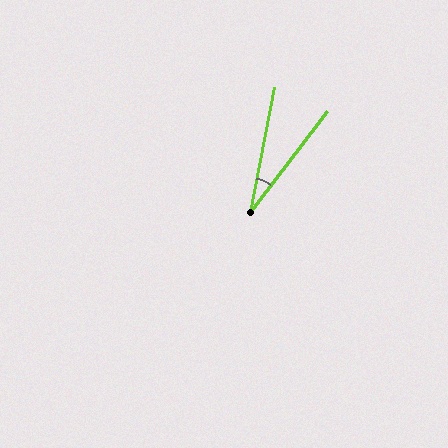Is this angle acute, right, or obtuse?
It is acute.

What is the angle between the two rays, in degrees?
Approximately 26 degrees.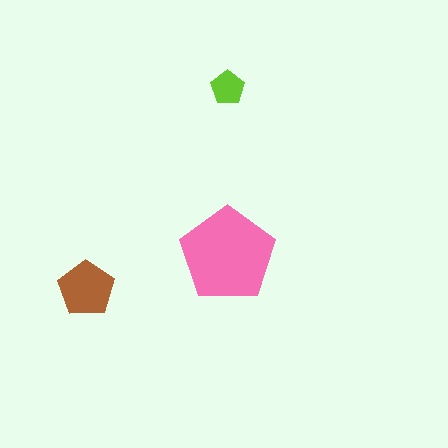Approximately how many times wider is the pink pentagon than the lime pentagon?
About 3 times wider.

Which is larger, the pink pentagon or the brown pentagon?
The pink one.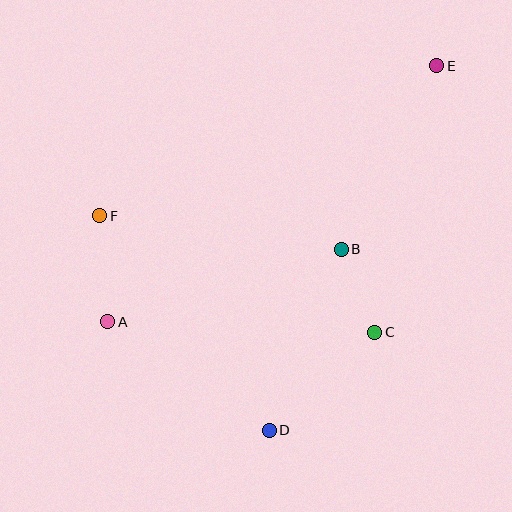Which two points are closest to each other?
Points B and C are closest to each other.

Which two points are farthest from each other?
Points A and E are farthest from each other.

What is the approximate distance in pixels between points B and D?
The distance between B and D is approximately 195 pixels.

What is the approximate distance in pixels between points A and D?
The distance between A and D is approximately 195 pixels.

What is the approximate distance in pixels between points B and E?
The distance between B and E is approximately 207 pixels.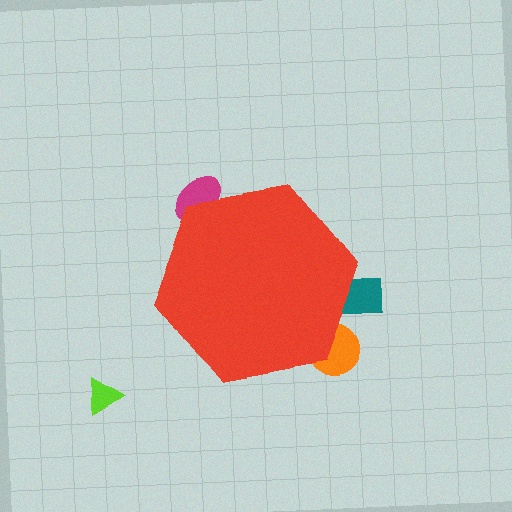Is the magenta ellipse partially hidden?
Yes, the magenta ellipse is partially hidden behind the red hexagon.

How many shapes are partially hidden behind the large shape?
3 shapes are partially hidden.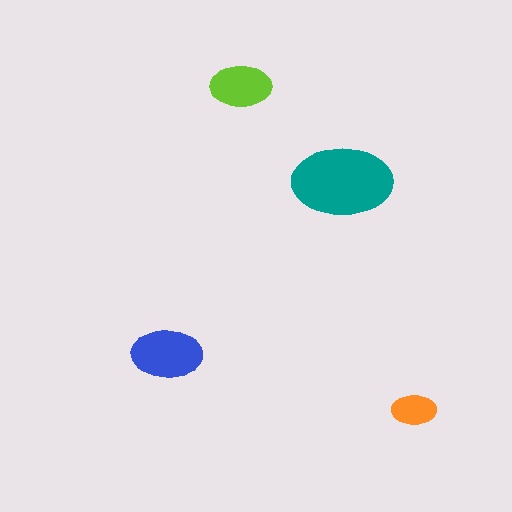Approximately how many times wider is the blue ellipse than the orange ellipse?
About 1.5 times wider.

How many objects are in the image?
There are 4 objects in the image.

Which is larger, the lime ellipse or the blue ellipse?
The blue one.